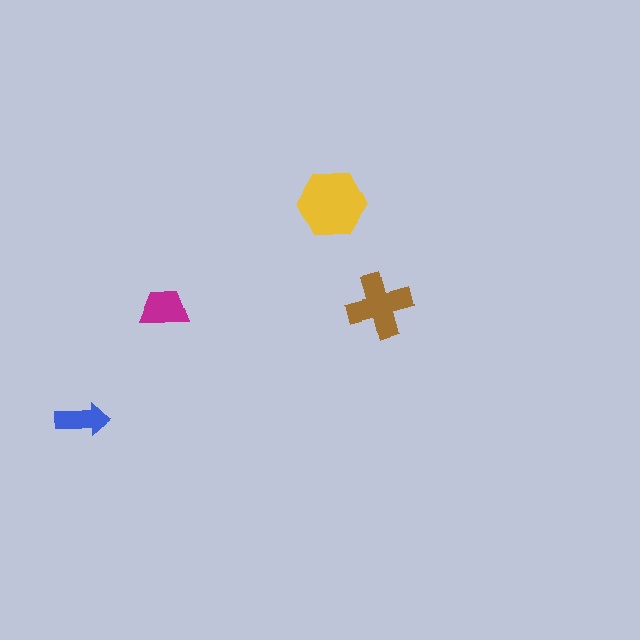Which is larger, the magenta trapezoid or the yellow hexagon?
The yellow hexagon.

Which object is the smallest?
The blue arrow.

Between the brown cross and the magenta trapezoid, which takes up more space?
The brown cross.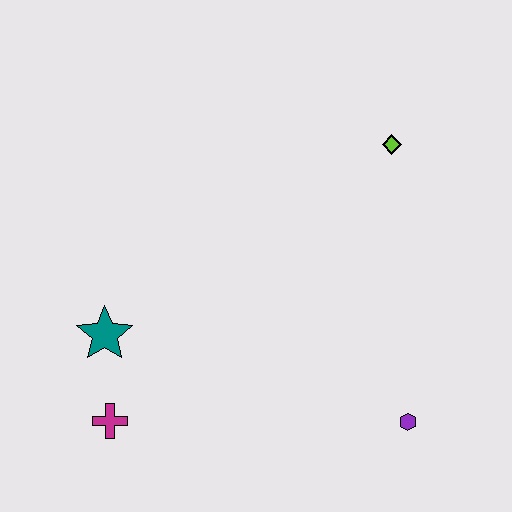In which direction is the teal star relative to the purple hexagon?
The teal star is to the left of the purple hexagon.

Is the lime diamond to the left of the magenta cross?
No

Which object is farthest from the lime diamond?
The magenta cross is farthest from the lime diamond.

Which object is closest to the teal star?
The magenta cross is closest to the teal star.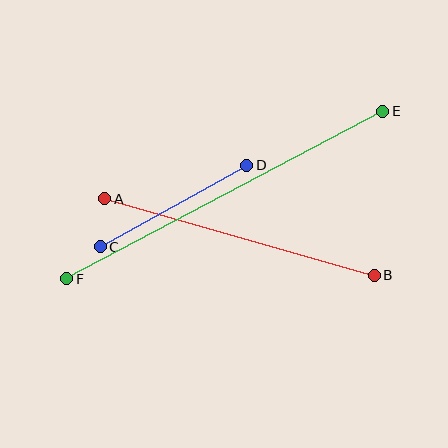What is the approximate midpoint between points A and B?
The midpoint is at approximately (239, 237) pixels.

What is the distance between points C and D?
The distance is approximately 168 pixels.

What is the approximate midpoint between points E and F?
The midpoint is at approximately (225, 195) pixels.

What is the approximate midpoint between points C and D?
The midpoint is at approximately (173, 206) pixels.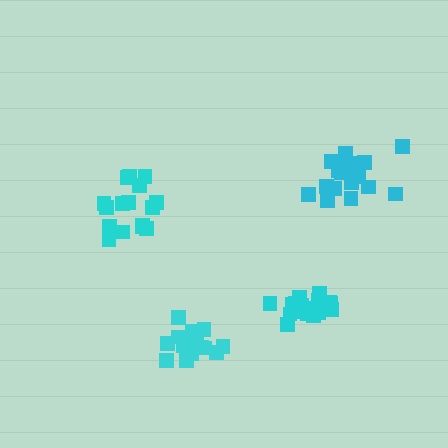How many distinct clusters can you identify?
There are 4 distinct clusters.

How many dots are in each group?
Group 1: 16 dots, Group 2: 16 dots, Group 3: 18 dots, Group 4: 18 dots (68 total).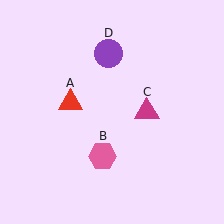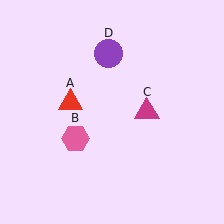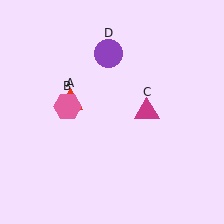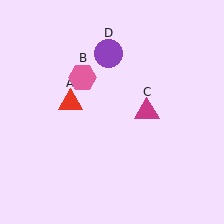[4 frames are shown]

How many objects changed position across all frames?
1 object changed position: pink hexagon (object B).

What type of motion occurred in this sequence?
The pink hexagon (object B) rotated clockwise around the center of the scene.